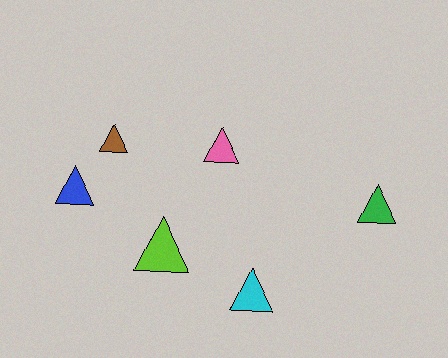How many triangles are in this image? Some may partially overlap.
There are 6 triangles.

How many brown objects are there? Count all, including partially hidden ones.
There is 1 brown object.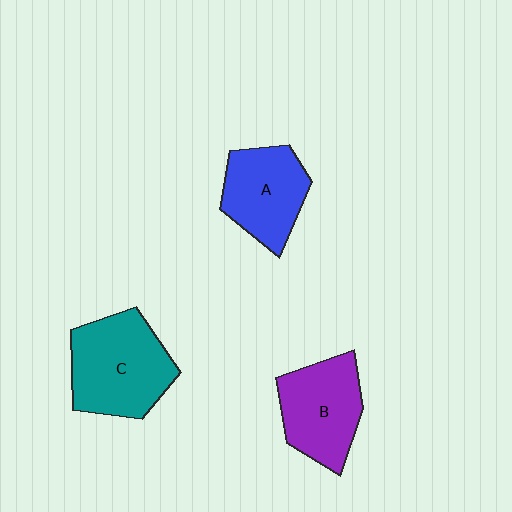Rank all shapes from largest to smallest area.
From largest to smallest: C (teal), B (purple), A (blue).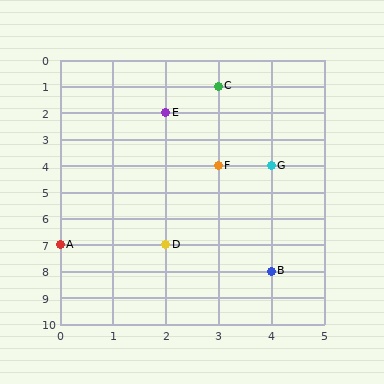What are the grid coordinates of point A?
Point A is at grid coordinates (0, 7).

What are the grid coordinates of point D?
Point D is at grid coordinates (2, 7).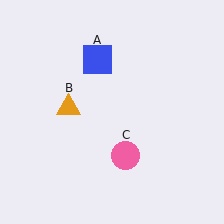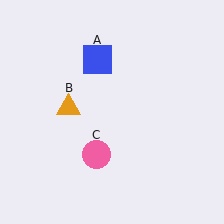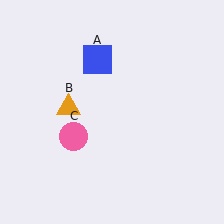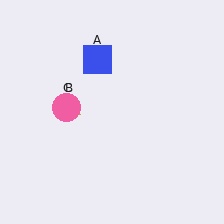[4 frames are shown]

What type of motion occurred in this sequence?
The pink circle (object C) rotated clockwise around the center of the scene.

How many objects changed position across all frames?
1 object changed position: pink circle (object C).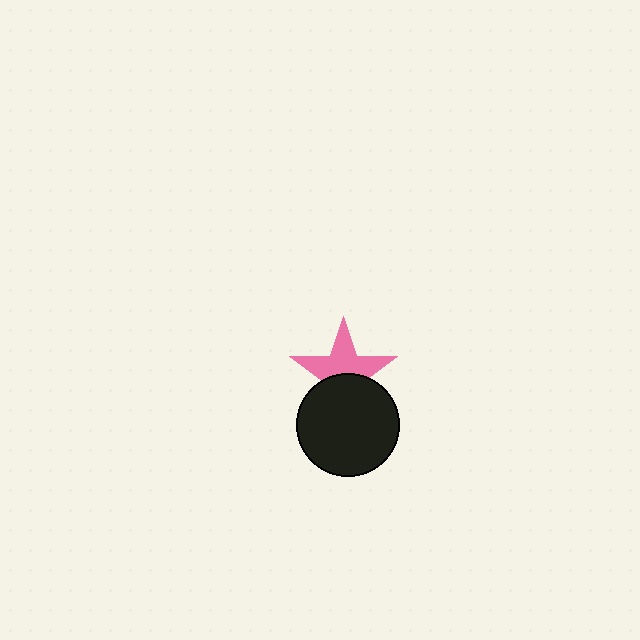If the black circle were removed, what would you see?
You would see the complete pink star.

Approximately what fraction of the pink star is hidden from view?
Roughly 43% of the pink star is hidden behind the black circle.